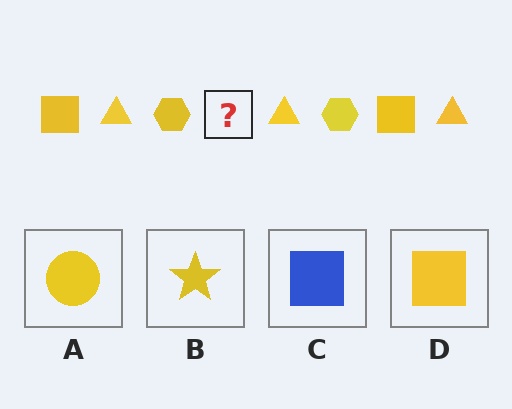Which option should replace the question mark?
Option D.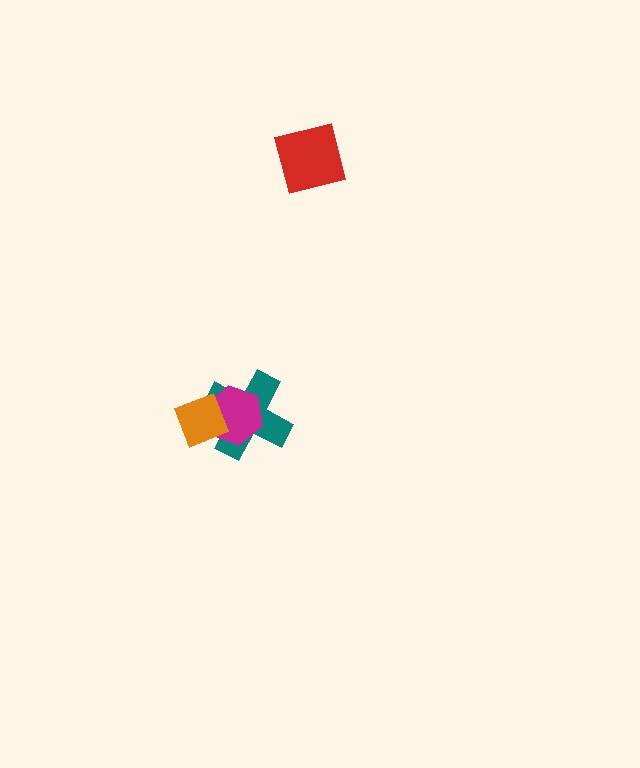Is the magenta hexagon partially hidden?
Yes, it is partially covered by another shape.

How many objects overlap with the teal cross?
2 objects overlap with the teal cross.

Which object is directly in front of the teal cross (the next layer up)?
The magenta hexagon is directly in front of the teal cross.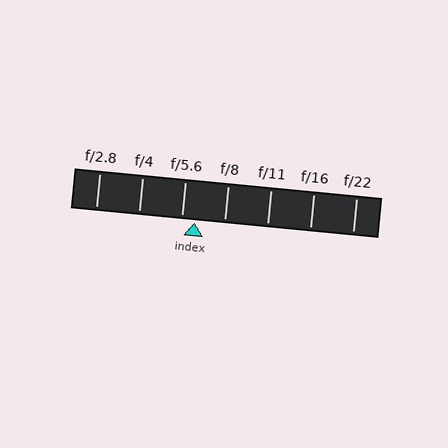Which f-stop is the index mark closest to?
The index mark is closest to f/5.6.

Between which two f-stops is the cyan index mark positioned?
The index mark is between f/5.6 and f/8.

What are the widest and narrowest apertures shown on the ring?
The widest aperture shown is f/2.8 and the narrowest is f/22.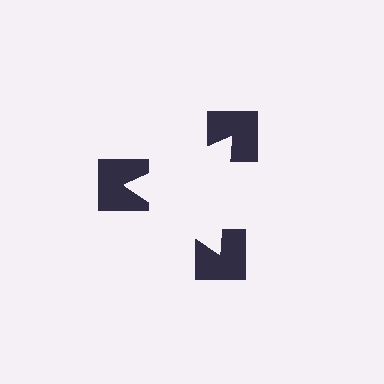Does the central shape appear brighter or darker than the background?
It typically appears slightly brighter than the background, even though no actual brightness change is drawn.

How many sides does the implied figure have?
3 sides.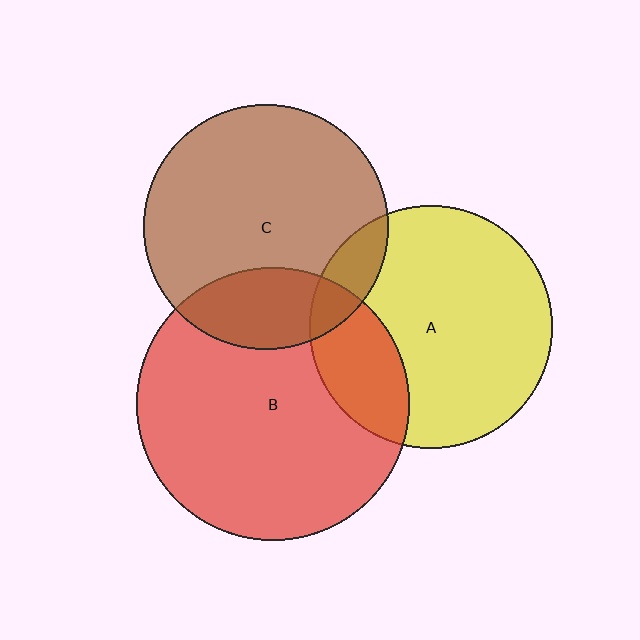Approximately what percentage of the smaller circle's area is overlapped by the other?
Approximately 25%.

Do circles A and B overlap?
Yes.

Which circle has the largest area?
Circle B (red).